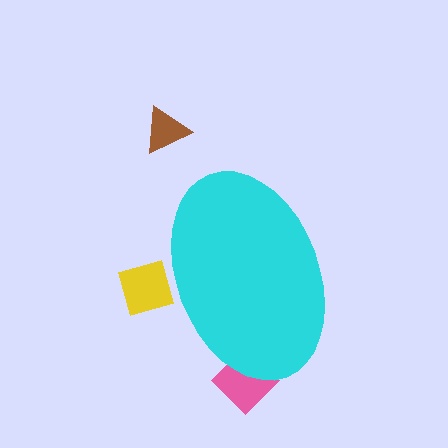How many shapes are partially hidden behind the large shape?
2 shapes are partially hidden.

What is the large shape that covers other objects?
A cyan ellipse.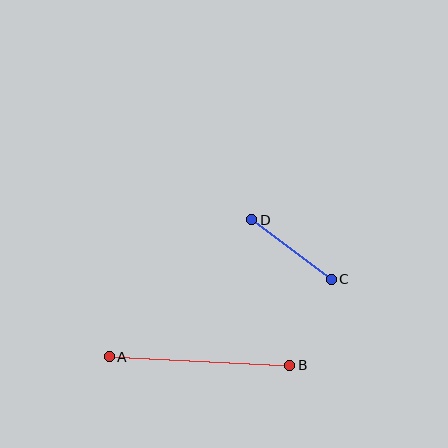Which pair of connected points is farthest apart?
Points A and B are farthest apart.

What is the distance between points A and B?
The distance is approximately 181 pixels.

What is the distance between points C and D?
The distance is approximately 99 pixels.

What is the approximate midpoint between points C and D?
The midpoint is at approximately (292, 249) pixels.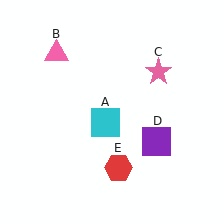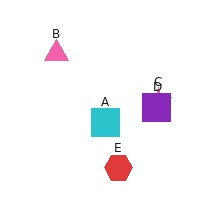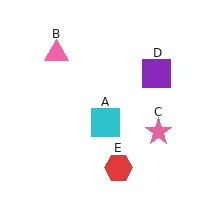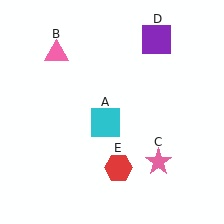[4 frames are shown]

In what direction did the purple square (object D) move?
The purple square (object D) moved up.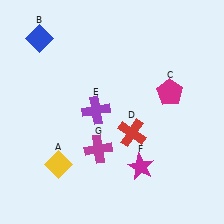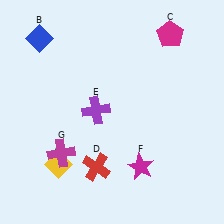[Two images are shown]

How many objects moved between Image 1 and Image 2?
3 objects moved between the two images.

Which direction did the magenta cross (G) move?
The magenta cross (G) moved left.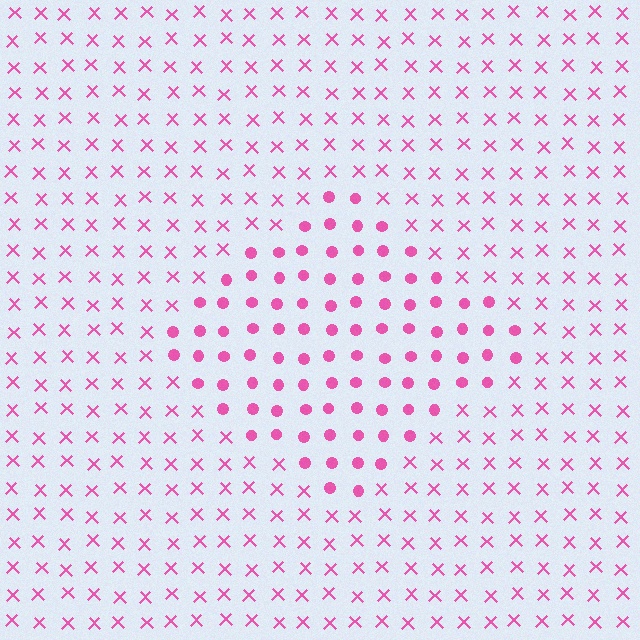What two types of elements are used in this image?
The image uses circles inside the diamond region and X marks outside it.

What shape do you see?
I see a diamond.